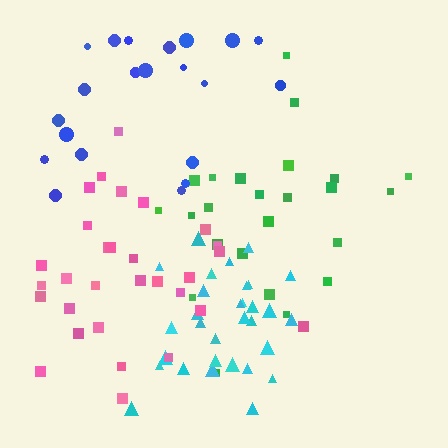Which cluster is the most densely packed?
Cyan.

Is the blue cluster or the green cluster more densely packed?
Green.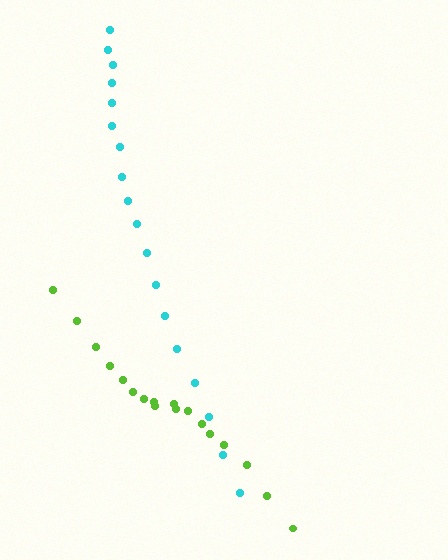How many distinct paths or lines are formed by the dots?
There are 2 distinct paths.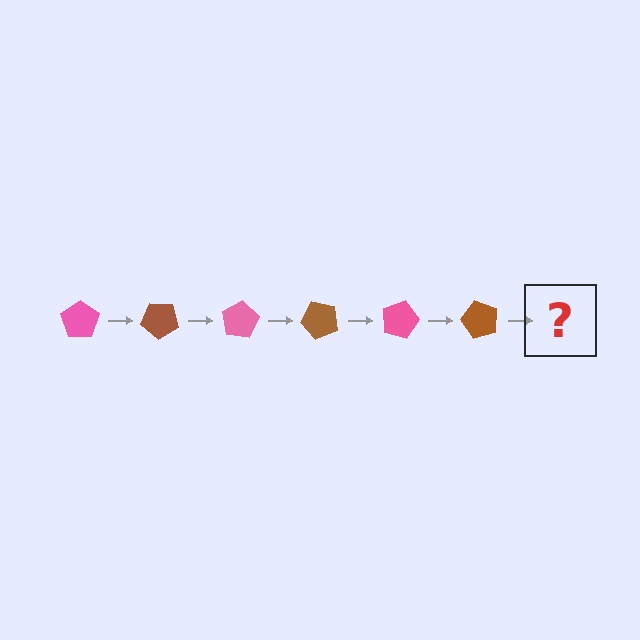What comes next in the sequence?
The next element should be a pink pentagon, rotated 240 degrees from the start.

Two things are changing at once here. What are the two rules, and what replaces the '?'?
The two rules are that it rotates 40 degrees each step and the color cycles through pink and brown. The '?' should be a pink pentagon, rotated 240 degrees from the start.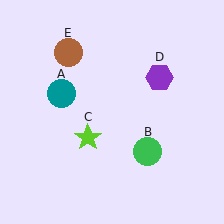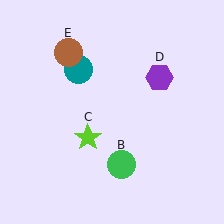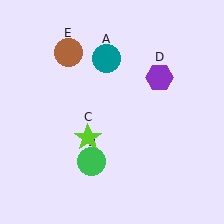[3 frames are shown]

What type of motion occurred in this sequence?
The teal circle (object A), green circle (object B) rotated clockwise around the center of the scene.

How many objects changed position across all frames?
2 objects changed position: teal circle (object A), green circle (object B).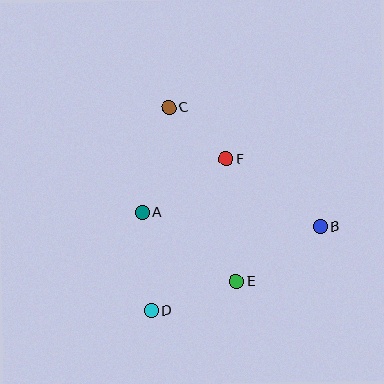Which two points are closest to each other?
Points C and F are closest to each other.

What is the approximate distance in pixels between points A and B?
The distance between A and B is approximately 178 pixels.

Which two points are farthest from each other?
Points C and D are farthest from each other.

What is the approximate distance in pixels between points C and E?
The distance between C and E is approximately 186 pixels.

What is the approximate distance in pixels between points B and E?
The distance between B and E is approximately 100 pixels.